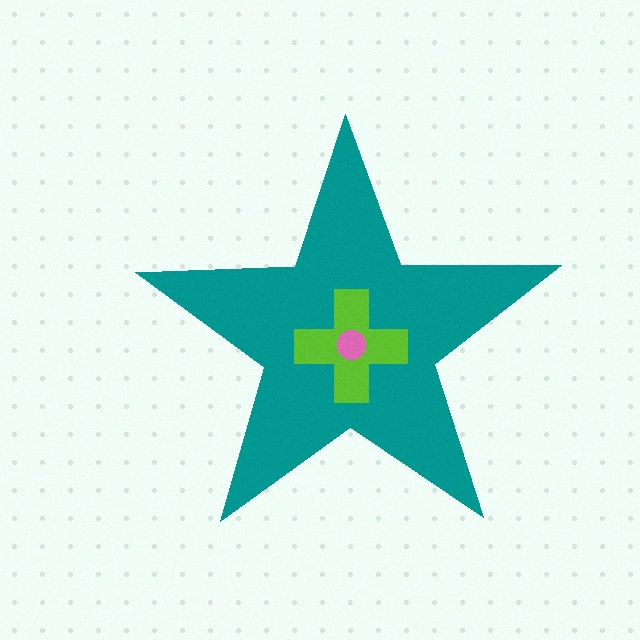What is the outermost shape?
The teal star.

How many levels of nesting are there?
3.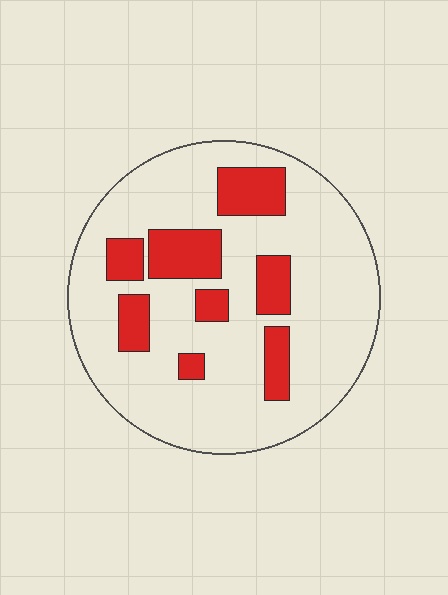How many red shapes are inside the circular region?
8.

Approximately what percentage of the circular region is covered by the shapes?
Approximately 20%.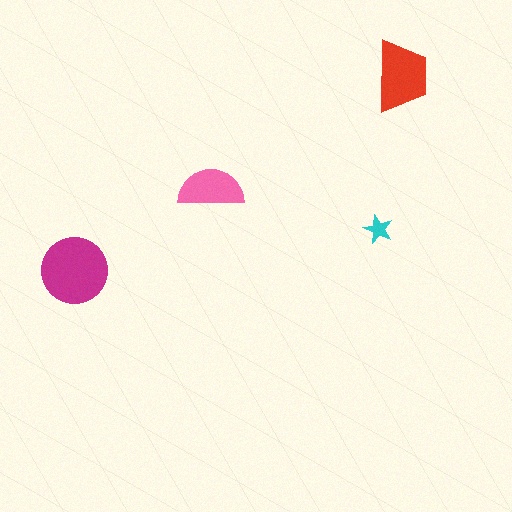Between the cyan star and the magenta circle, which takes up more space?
The magenta circle.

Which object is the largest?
The magenta circle.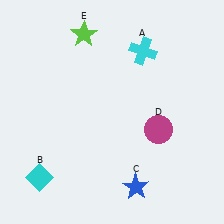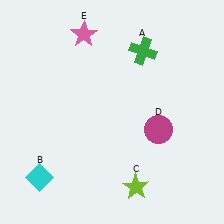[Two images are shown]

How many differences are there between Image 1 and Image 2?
There are 3 differences between the two images.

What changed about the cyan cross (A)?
In Image 1, A is cyan. In Image 2, it changed to green.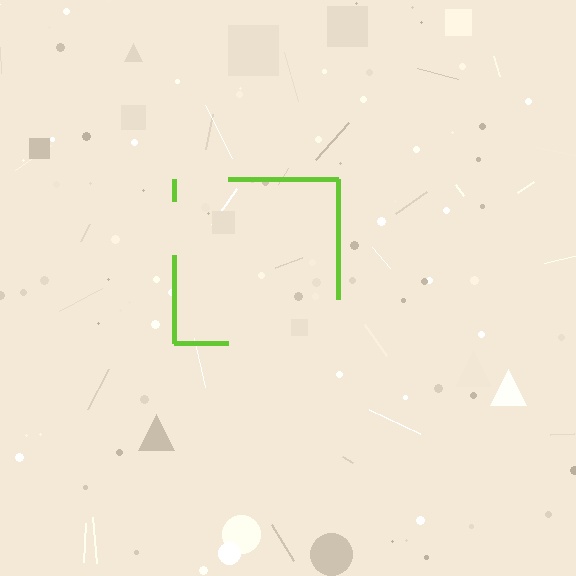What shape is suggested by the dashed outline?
The dashed outline suggests a square.